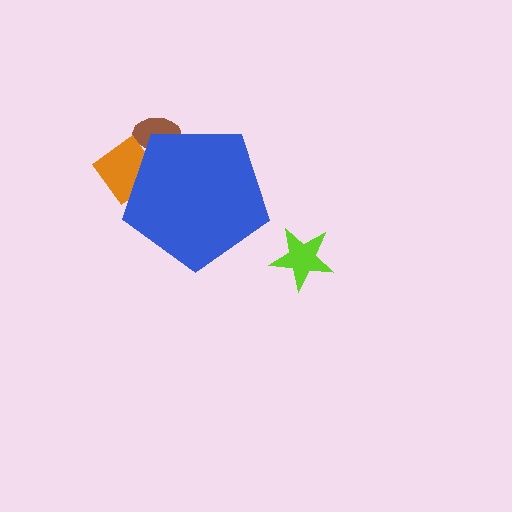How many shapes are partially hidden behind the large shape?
2 shapes are partially hidden.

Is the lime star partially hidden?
No, the lime star is fully visible.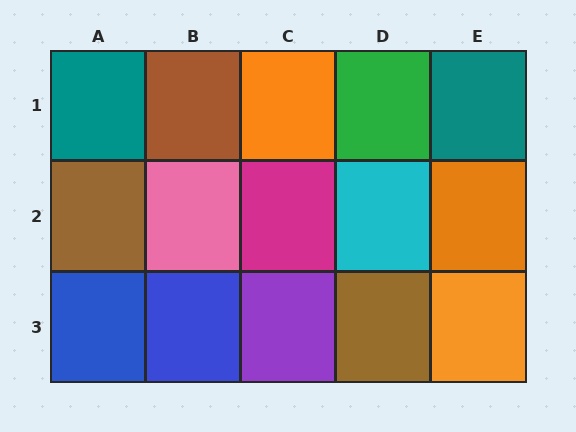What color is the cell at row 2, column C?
Magenta.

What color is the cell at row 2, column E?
Orange.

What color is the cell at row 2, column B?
Pink.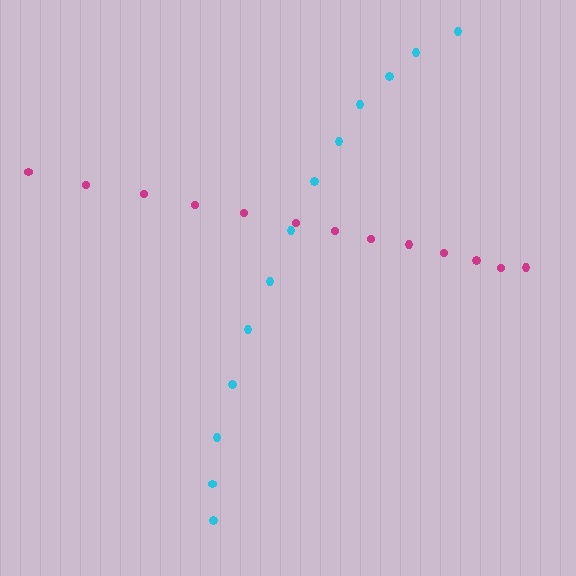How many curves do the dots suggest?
There are 2 distinct paths.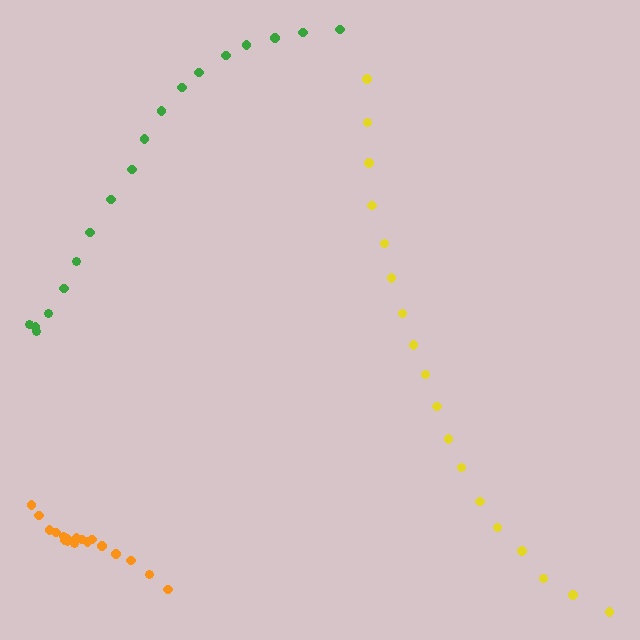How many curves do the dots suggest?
There are 3 distinct paths.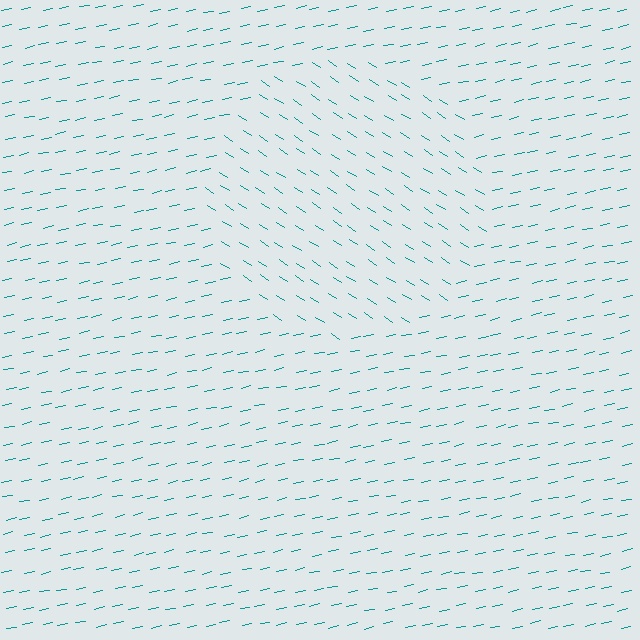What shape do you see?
I see a circle.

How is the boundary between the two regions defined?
The boundary is defined purely by a change in line orientation (approximately 45 degrees difference). All lines are the same color and thickness.